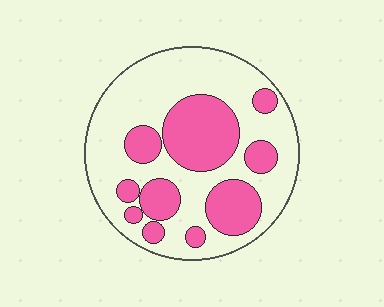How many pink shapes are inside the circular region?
10.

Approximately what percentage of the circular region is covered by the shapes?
Approximately 35%.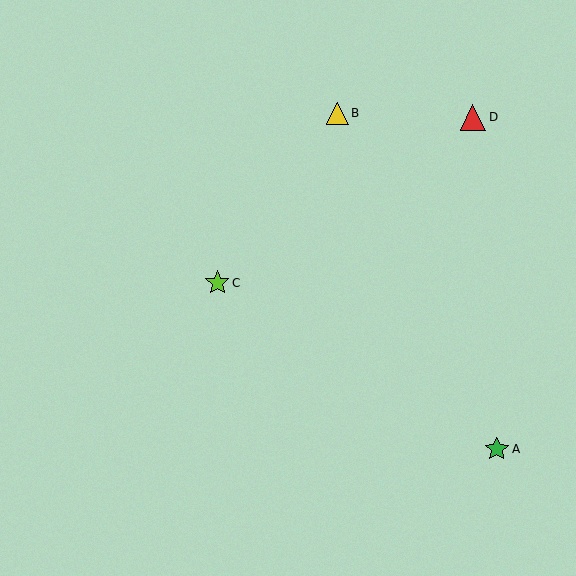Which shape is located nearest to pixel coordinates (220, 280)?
The lime star (labeled C) at (217, 283) is nearest to that location.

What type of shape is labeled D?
Shape D is a red triangle.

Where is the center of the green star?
The center of the green star is at (497, 449).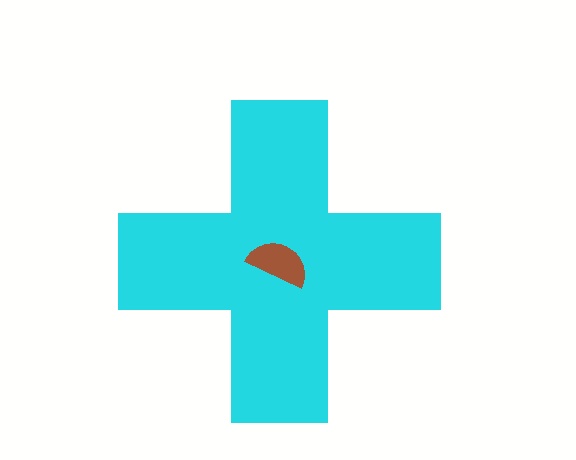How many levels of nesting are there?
2.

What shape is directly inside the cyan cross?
The brown semicircle.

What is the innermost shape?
The brown semicircle.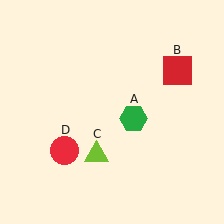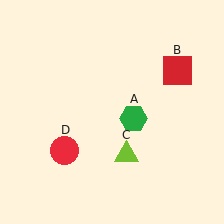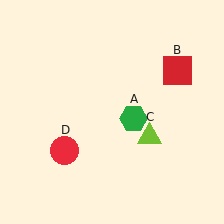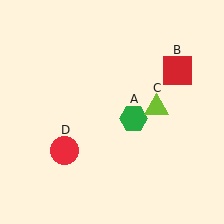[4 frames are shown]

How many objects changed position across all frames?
1 object changed position: lime triangle (object C).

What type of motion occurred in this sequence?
The lime triangle (object C) rotated counterclockwise around the center of the scene.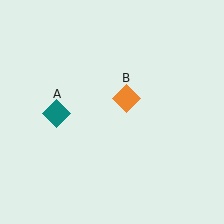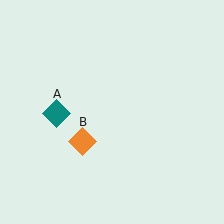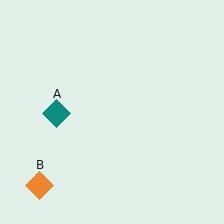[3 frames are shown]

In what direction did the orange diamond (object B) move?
The orange diamond (object B) moved down and to the left.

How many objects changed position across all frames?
1 object changed position: orange diamond (object B).